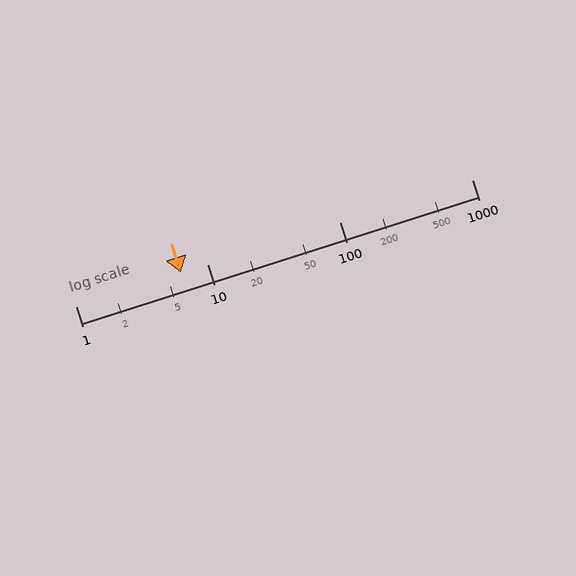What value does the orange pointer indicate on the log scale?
The pointer indicates approximately 6.3.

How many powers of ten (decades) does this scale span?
The scale spans 3 decades, from 1 to 1000.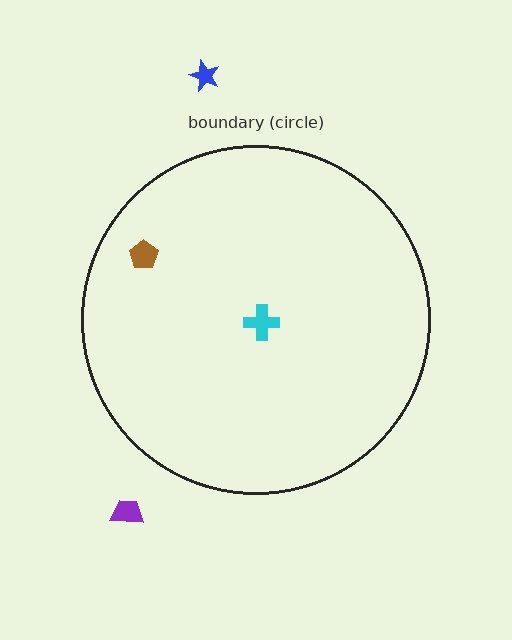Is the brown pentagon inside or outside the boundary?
Inside.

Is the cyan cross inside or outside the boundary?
Inside.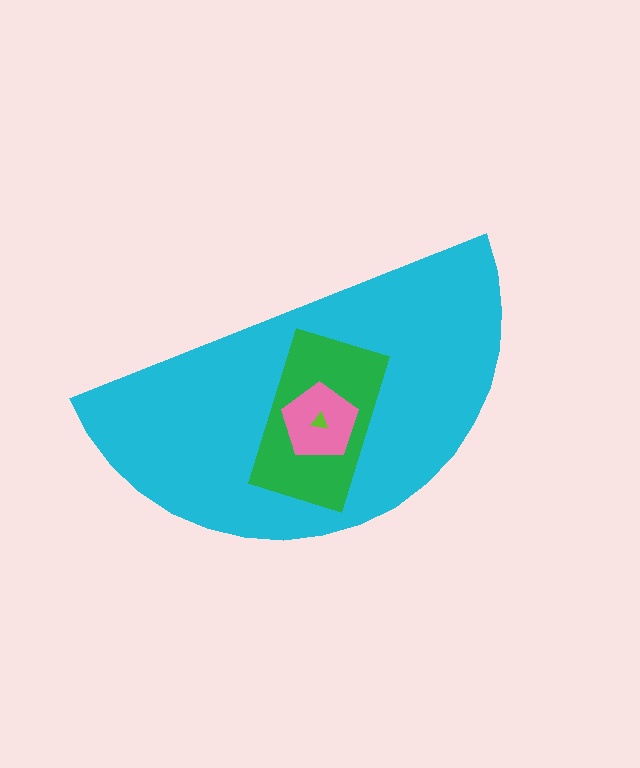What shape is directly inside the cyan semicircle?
The green rectangle.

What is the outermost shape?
The cyan semicircle.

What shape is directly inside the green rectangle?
The pink pentagon.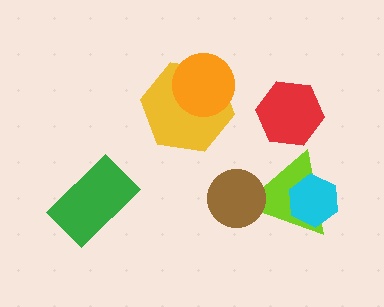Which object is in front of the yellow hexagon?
The orange circle is in front of the yellow hexagon.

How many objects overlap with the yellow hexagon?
1 object overlaps with the yellow hexagon.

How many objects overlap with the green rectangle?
0 objects overlap with the green rectangle.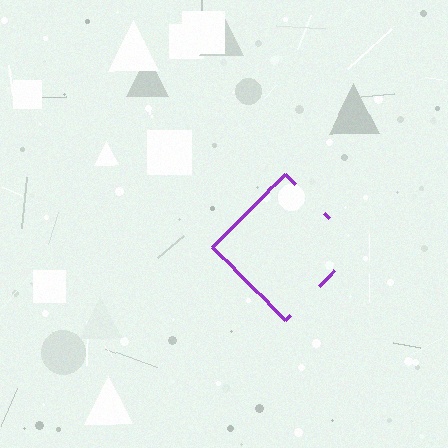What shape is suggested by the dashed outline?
The dashed outline suggests a diamond.